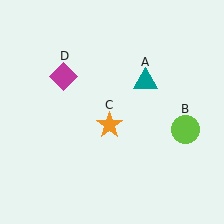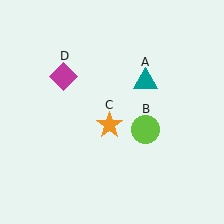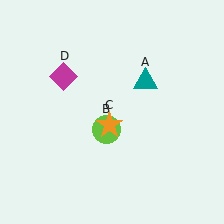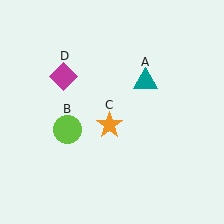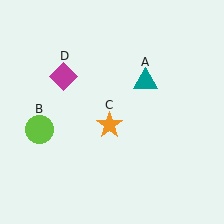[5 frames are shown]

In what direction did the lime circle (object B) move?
The lime circle (object B) moved left.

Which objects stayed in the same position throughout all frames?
Teal triangle (object A) and orange star (object C) and magenta diamond (object D) remained stationary.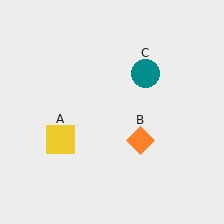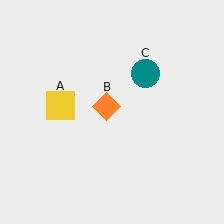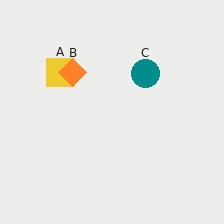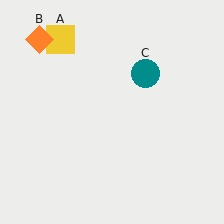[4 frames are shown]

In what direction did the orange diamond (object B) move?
The orange diamond (object B) moved up and to the left.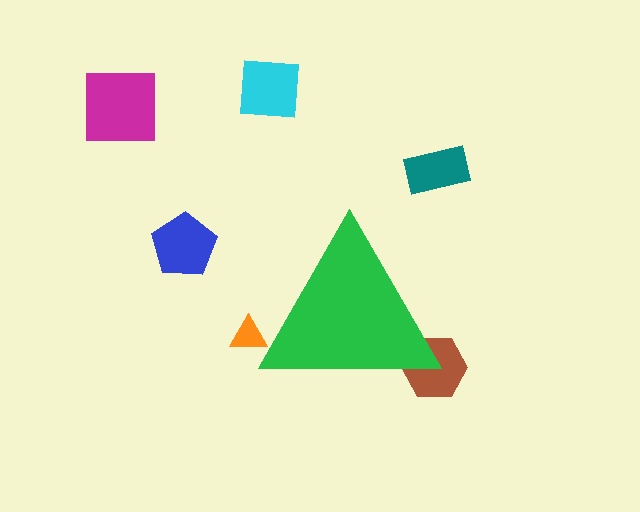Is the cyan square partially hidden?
No, the cyan square is fully visible.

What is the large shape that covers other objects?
A green triangle.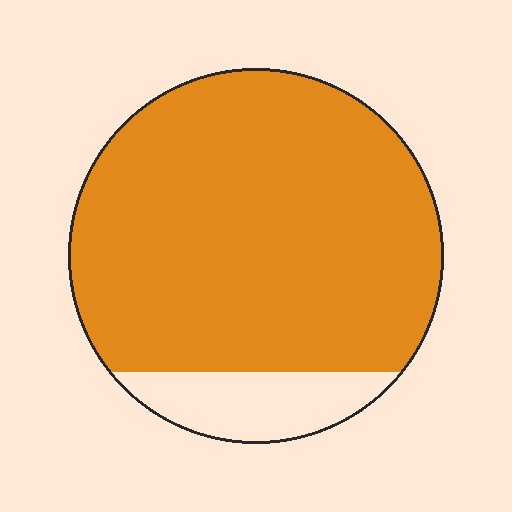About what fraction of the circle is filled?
About seven eighths (7/8).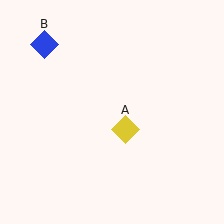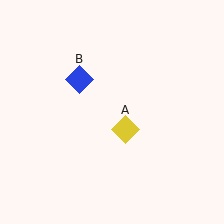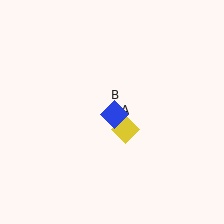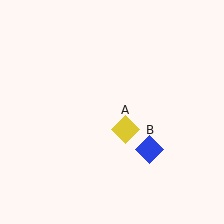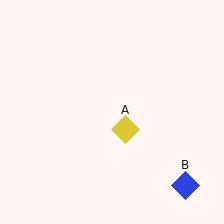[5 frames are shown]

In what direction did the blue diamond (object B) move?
The blue diamond (object B) moved down and to the right.